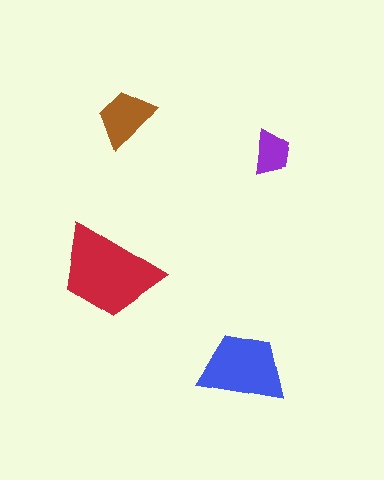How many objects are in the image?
There are 4 objects in the image.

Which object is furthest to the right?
The purple trapezoid is rightmost.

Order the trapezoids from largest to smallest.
the red one, the blue one, the brown one, the purple one.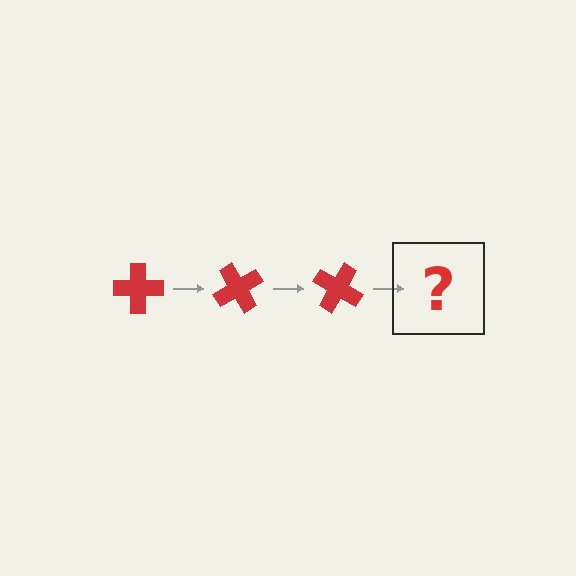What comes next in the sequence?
The next element should be a red cross rotated 180 degrees.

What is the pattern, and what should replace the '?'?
The pattern is that the cross rotates 60 degrees each step. The '?' should be a red cross rotated 180 degrees.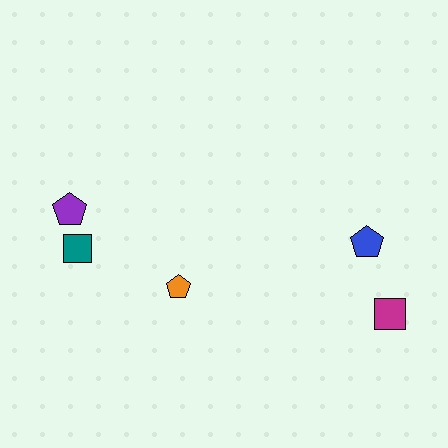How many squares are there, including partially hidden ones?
There are 2 squares.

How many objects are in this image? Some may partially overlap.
There are 5 objects.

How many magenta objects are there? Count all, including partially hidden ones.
There is 1 magenta object.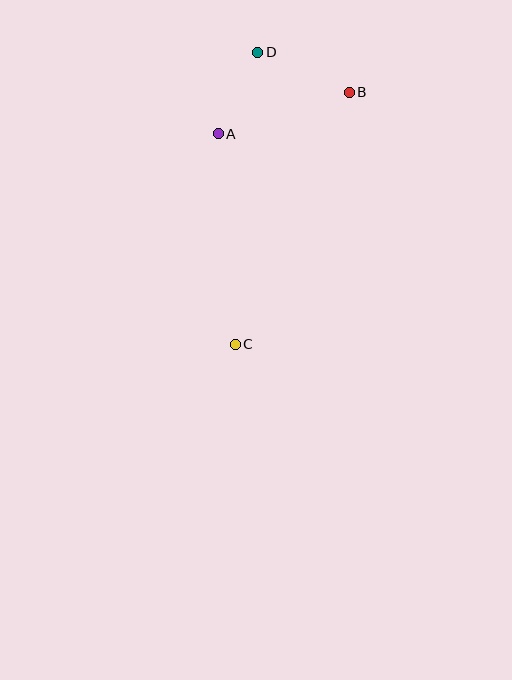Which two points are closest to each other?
Points A and D are closest to each other.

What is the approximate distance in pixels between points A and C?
The distance between A and C is approximately 212 pixels.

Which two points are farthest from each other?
Points C and D are farthest from each other.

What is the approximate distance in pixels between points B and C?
The distance between B and C is approximately 277 pixels.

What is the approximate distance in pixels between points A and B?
The distance between A and B is approximately 137 pixels.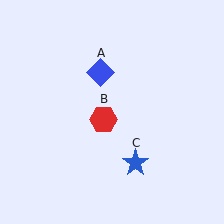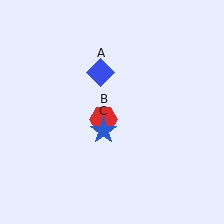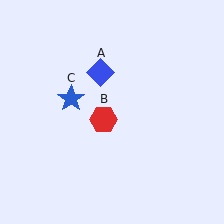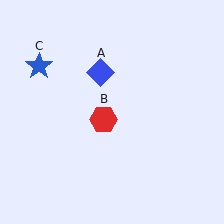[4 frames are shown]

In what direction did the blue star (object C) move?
The blue star (object C) moved up and to the left.